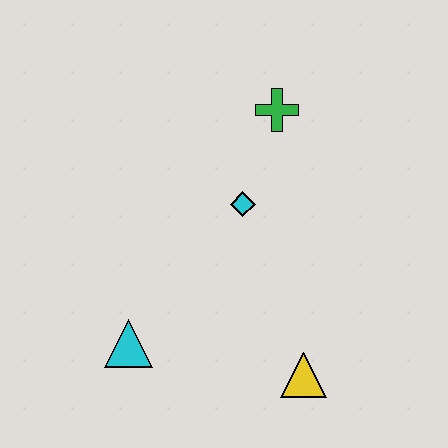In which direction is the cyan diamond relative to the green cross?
The cyan diamond is below the green cross.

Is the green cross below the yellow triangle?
No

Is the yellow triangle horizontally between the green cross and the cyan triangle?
No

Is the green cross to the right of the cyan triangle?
Yes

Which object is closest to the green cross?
The cyan diamond is closest to the green cross.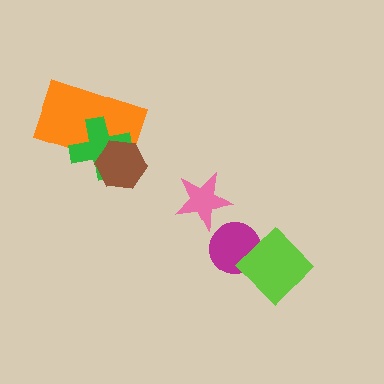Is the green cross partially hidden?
Yes, it is partially covered by another shape.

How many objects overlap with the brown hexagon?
2 objects overlap with the brown hexagon.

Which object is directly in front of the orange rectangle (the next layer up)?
The green cross is directly in front of the orange rectangle.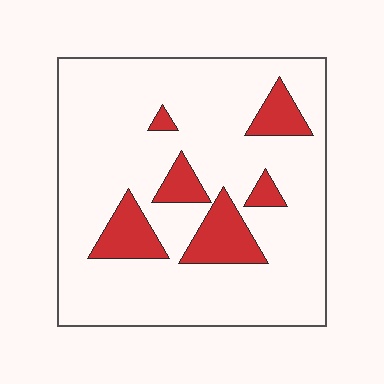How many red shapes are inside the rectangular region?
6.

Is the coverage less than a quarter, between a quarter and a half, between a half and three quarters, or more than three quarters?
Less than a quarter.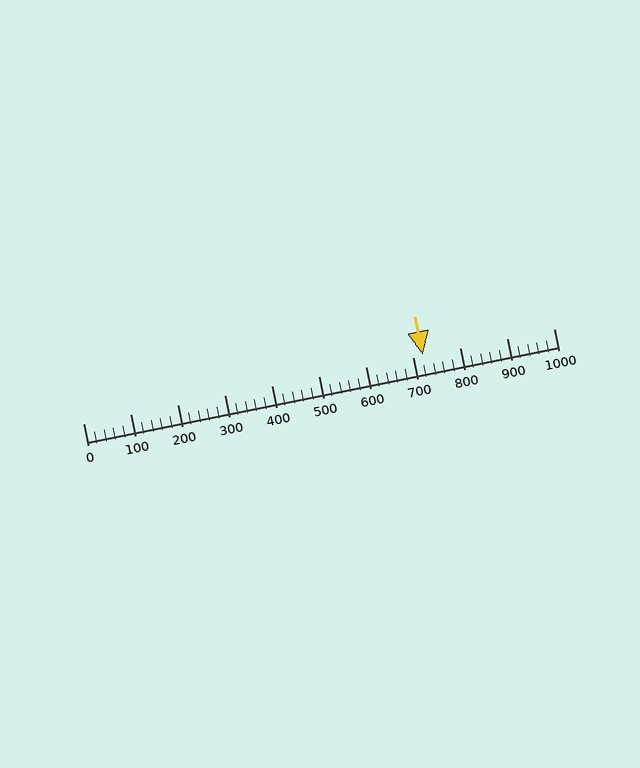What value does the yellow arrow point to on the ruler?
The yellow arrow points to approximately 722.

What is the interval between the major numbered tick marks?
The major tick marks are spaced 100 units apart.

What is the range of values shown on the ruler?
The ruler shows values from 0 to 1000.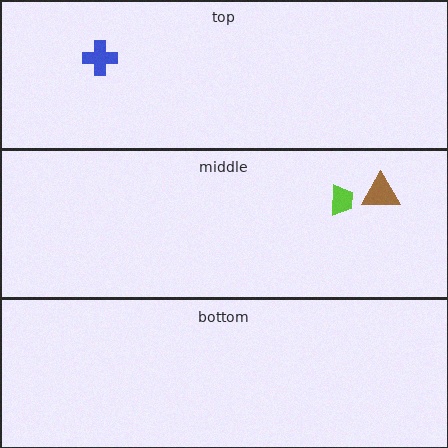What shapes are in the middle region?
The lime trapezoid, the brown triangle.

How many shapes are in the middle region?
2.